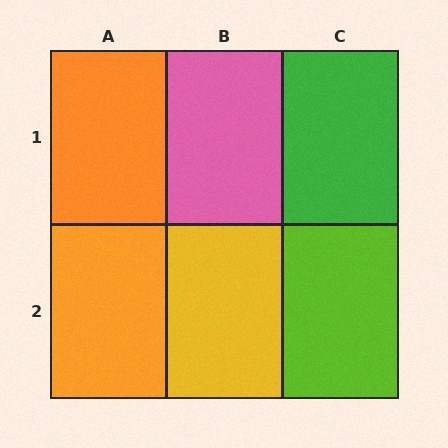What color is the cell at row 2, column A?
Orange.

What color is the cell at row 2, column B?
Yellow.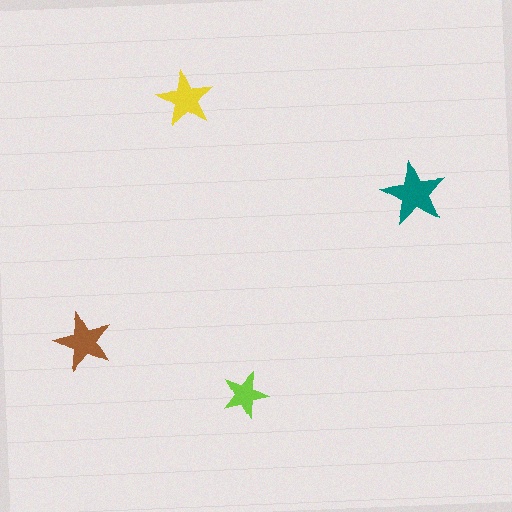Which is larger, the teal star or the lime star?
The teal one.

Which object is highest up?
The yellow star is topmost.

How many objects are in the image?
There are 4 objects in the image.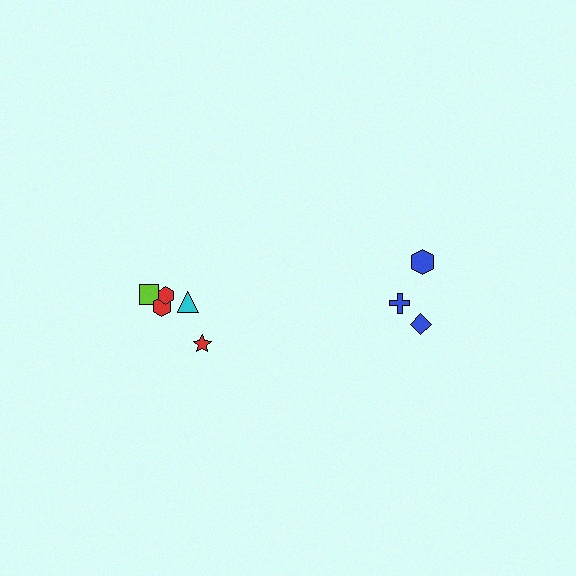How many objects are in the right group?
There are 3 objects.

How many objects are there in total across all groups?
There are 8 objects.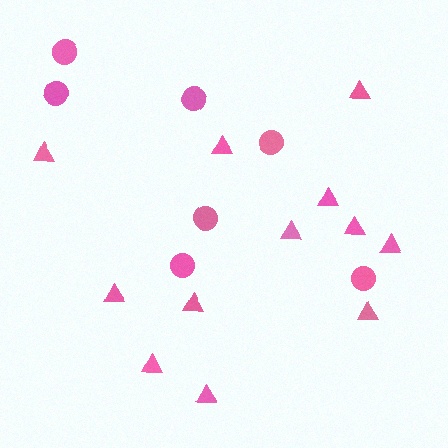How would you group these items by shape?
There are 2 groups: one group of triangles (12) and one group of circles (7).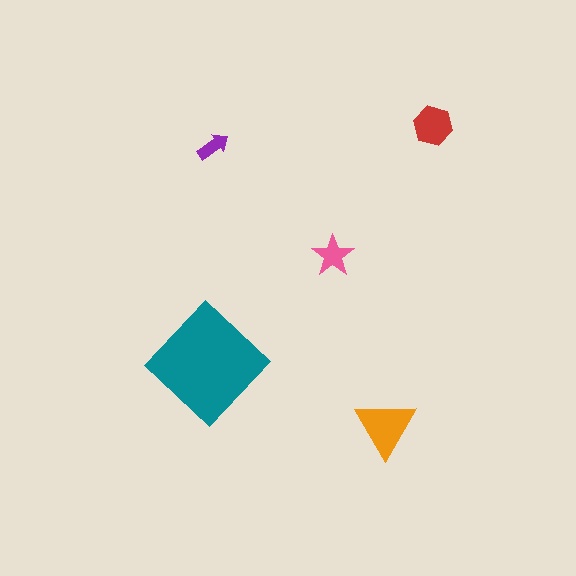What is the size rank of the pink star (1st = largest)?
4th.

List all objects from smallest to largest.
The purple arrow, the pink star, the red hexagon, the orange triangle, the teal diamond.